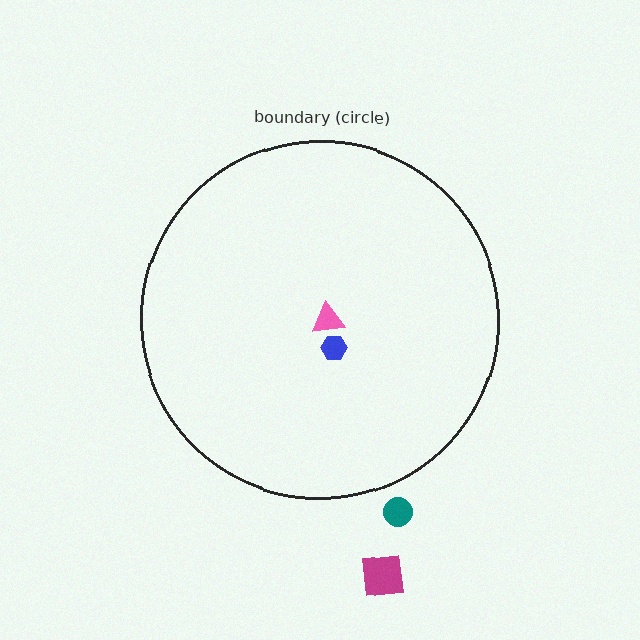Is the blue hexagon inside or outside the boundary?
Inside.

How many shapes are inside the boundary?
2 inside, 2 outside.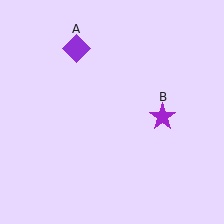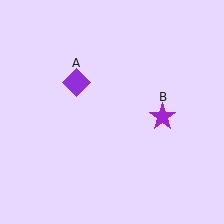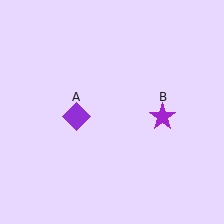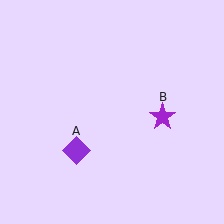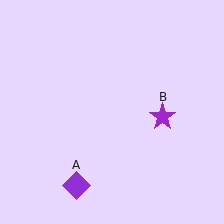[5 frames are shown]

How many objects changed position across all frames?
1 object changed position: purple diamond (object A).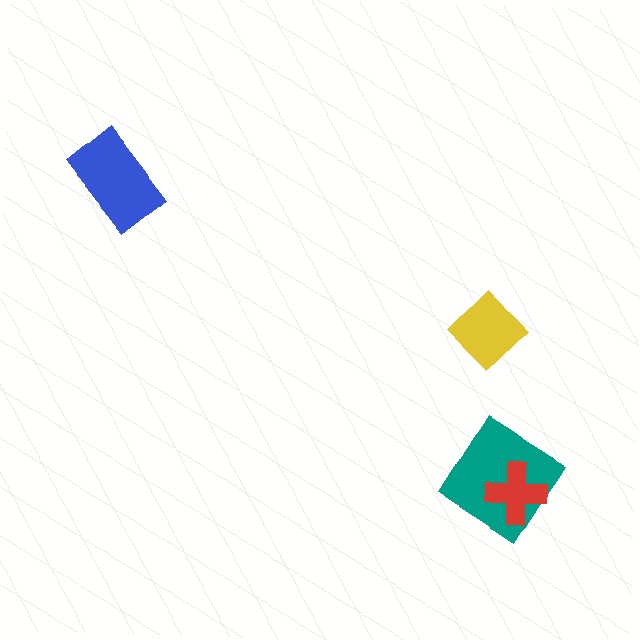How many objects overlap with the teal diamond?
1 object overlaps with the teal diamond.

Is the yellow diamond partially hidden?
No, no other shape covers it.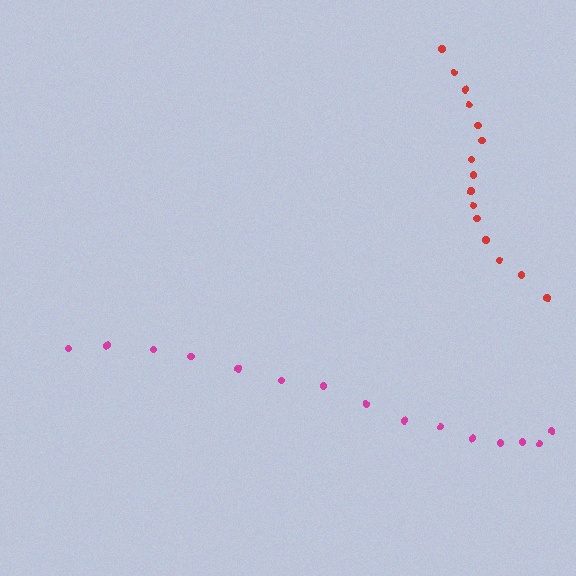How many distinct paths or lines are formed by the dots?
There are 2 distinct paths.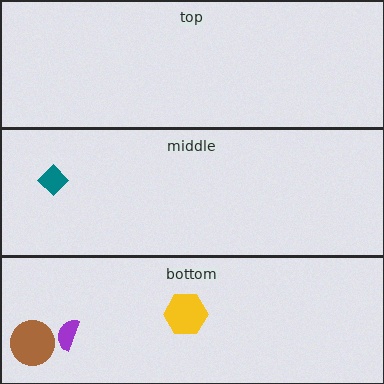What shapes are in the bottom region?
The purple semicircle, the brown circle, the yellow hexagon.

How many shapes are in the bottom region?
3.